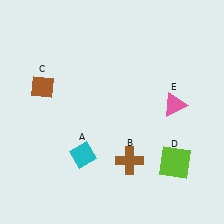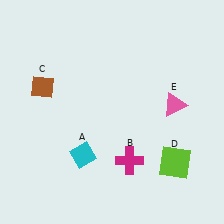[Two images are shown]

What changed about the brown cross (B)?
In Image 1, B is brown. In Image 2, it changed to magenta.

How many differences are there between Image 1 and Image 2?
There is 1 difference between the two images.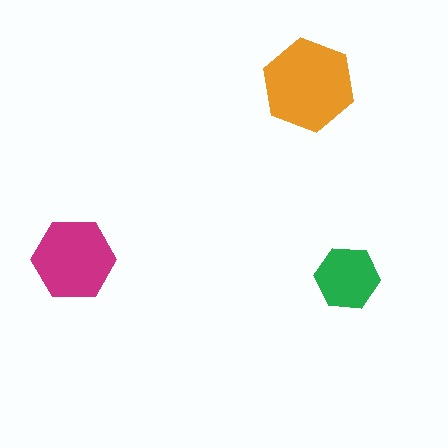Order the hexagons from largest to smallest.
the orange one, the magenta one, the green one.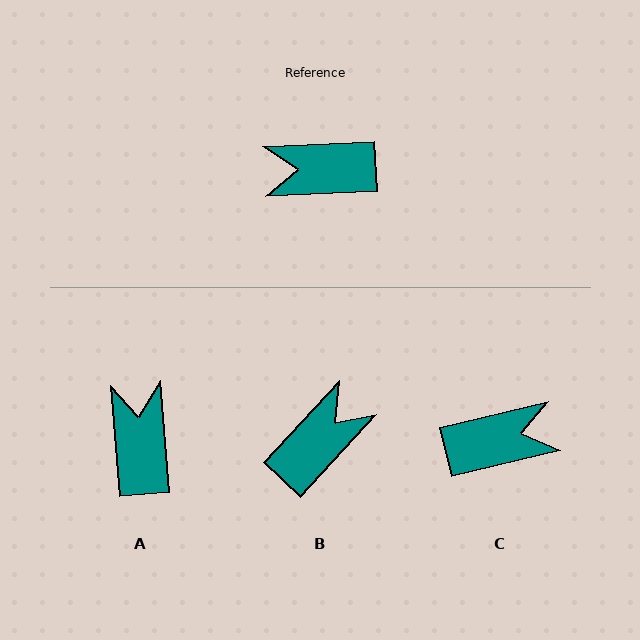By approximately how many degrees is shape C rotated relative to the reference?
Approximately 169 degrees clockwise.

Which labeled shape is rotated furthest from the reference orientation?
C, about 169 degrees away.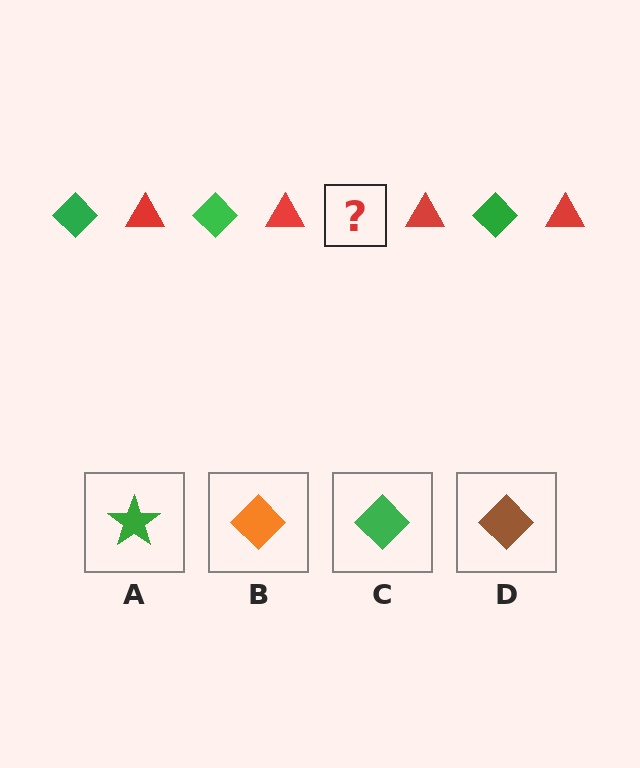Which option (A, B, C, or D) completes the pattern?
C.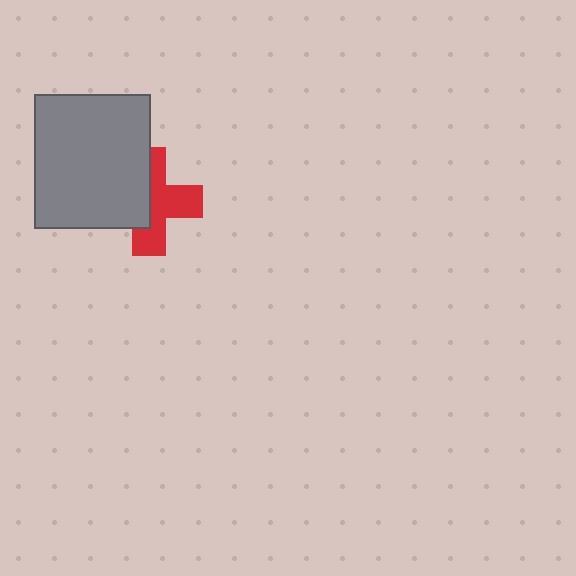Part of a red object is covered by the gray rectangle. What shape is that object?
It is a cross.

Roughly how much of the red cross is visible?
About half of it is visible (roughly 54%).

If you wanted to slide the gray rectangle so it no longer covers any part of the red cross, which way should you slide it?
Slide it left — that is the most direct way to separate the two shapes.